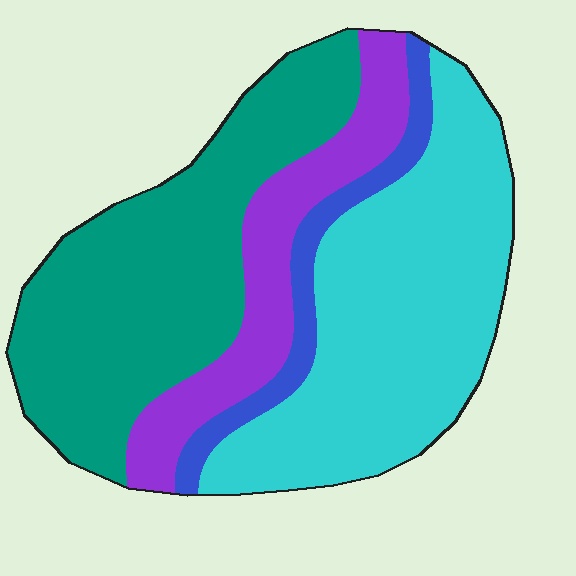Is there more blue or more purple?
Purple.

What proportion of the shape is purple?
Purple covers around 15% of the shape.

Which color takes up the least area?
Blue, at roughly 10%.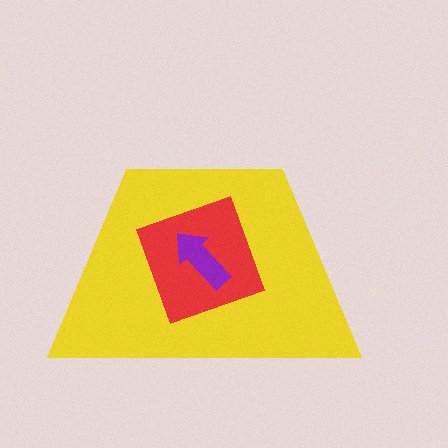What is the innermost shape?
The purple arrow.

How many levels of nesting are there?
3.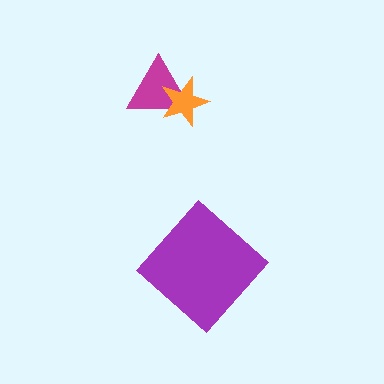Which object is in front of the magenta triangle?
The orange star is in front of the magenta triangle.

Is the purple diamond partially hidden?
No, no other shape covers it.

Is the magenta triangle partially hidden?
Yes, it is partially covered by another shape.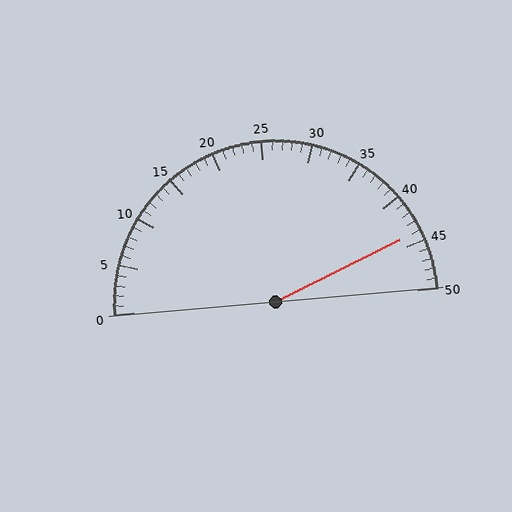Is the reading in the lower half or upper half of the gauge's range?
The reading is in the upper half of the range (0 to 50).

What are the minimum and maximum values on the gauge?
The gauge ranges from 0 to 50.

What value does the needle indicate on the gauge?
The needle indicates approximately 44.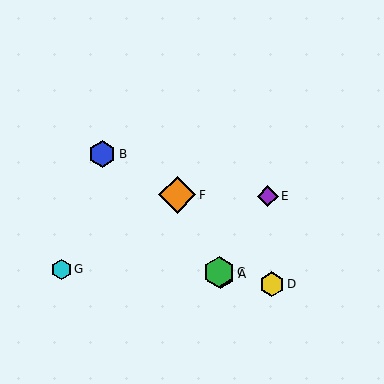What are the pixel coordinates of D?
Object D is at (272, 284).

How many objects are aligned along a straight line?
3 objects (A, C, F) are aligned along a straight line.